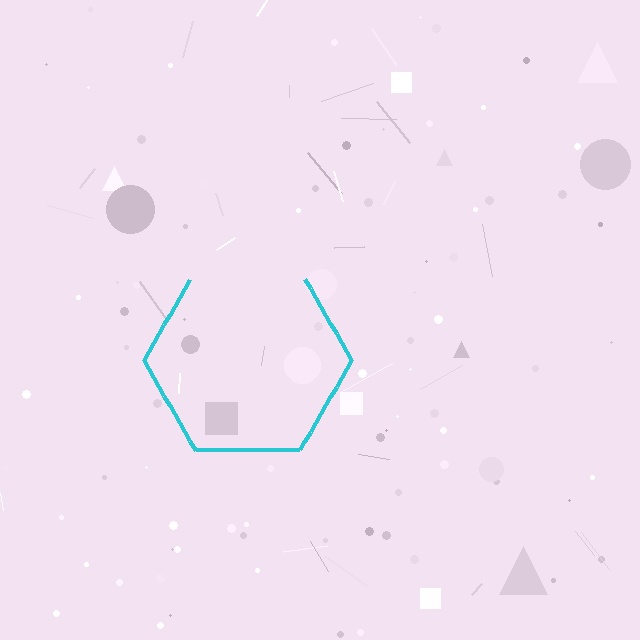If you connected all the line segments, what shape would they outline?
They would outline a hexagon.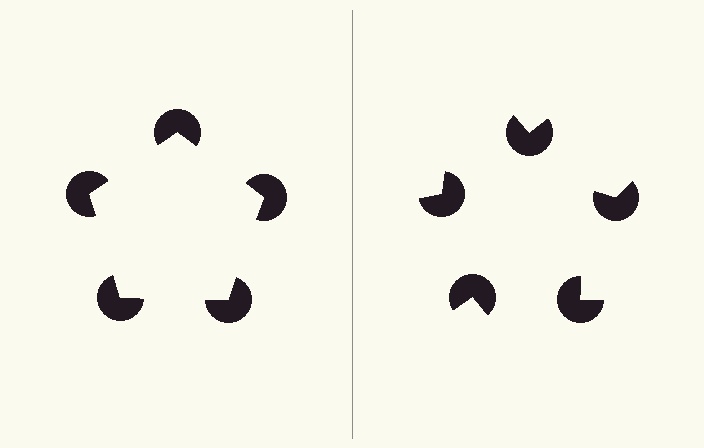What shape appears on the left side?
An illusory pentagon.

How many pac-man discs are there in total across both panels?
10 — 5 on each side.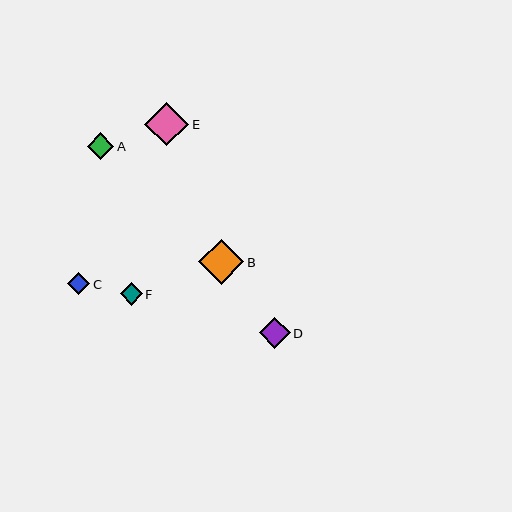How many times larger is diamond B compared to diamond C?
Diamond B is approximately 2.0 times the size of diamond C.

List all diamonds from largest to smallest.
From largest to smallest: B, E, D, A, F, C.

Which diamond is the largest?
Diamond B is the largest with a size of approximately 45 pixels.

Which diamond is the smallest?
Diamond C is the smallest with a size of approximately 22 pixels.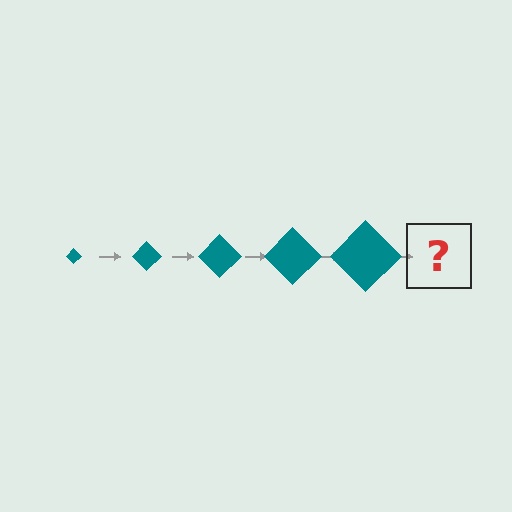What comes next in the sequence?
The next element should be a teal diamond, larger than the previous one.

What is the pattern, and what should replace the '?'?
The pattern is that the diamond gets progressively larger each step. The '?' should be a teal diamond, larger than the previous one.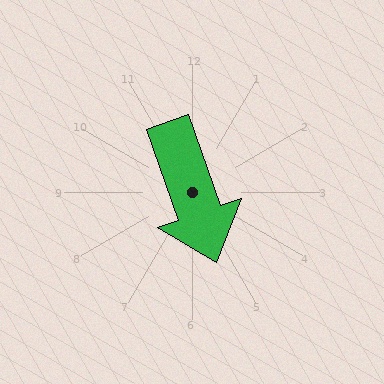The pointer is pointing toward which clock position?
Roughly 5 o'clock.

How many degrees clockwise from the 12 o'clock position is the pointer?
Approximately 161 degrees.